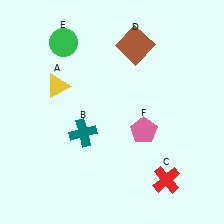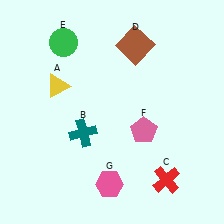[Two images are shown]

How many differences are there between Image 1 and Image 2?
There is 1 difference between the two images.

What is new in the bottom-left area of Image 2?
A pink hexagon (G) was added in the bottom-left area of Image 2.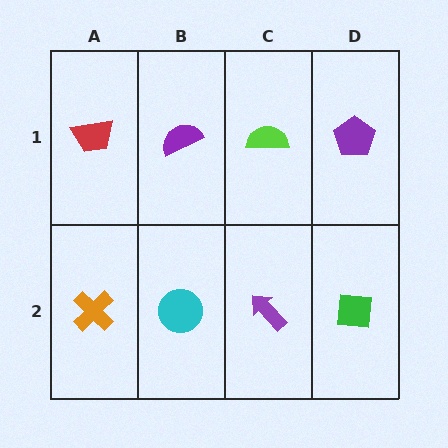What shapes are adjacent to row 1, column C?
A purple arrow (row 2, column C), a purple semicircle (row 1, column B), a purple pentagon (row 1, column D).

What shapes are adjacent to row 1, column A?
An orange cross (row 2, column A), a purple semicircle (row 1, column B).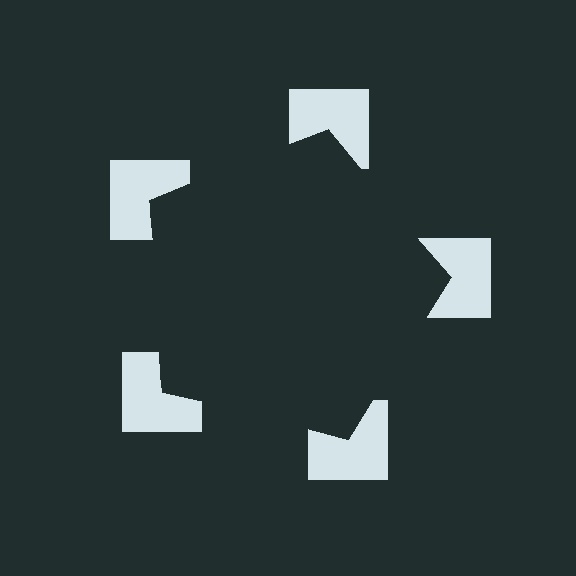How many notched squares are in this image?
There are 5 — one at each vertex of the illusory pentagon.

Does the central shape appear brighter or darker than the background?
It typically appears slightly darker than the background, even though no actual brightness change is drawn.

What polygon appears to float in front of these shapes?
An illusory pentagon — its edges are inferred from the aligned wedge cuts in the notched squares, not physically drawn.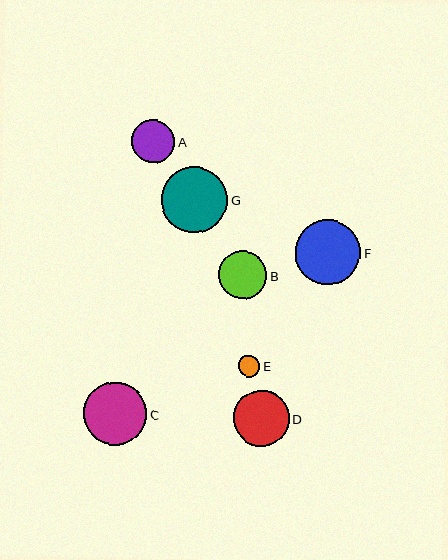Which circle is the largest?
Circle G is the largest with a size of approximately 66 pixels.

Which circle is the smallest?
Circle E is the smallest with a size of approximately 22 pixels.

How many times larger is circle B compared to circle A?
Circle B is approximately 1.1 times the size of circle A.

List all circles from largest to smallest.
From largest to smallest: G, F, C, D, B, A, E.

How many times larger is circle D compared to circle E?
Circle D is approximately 2.6 times the size of circle E.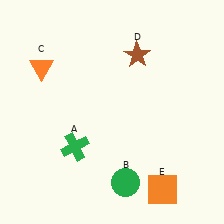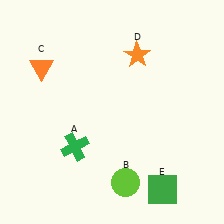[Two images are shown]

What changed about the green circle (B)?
In Image 1, B is green. In Image 2, it changed to lime.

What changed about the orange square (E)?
In Image 1, E is orange. In Image 2, it changed to green.